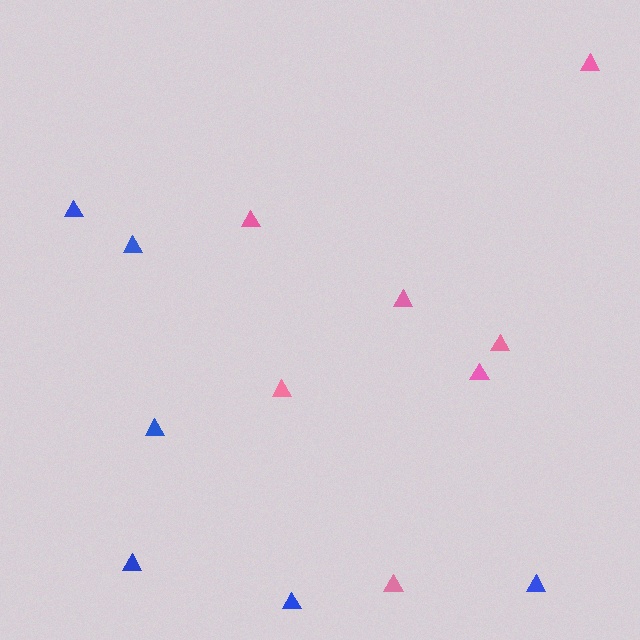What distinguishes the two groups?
There are 2 groups: one group of blue triangles (6) and one group of pink triangles (7).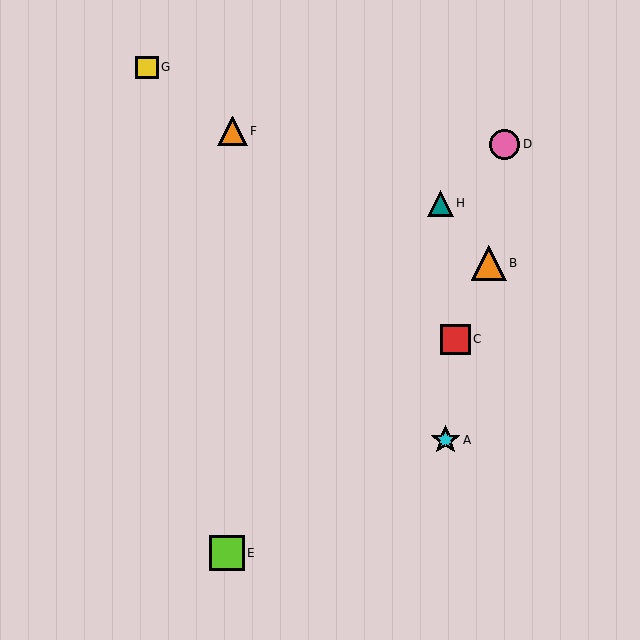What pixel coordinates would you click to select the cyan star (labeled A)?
Click at (446, 440) to select the cyan star A.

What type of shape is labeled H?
Shape H is a teal triangle.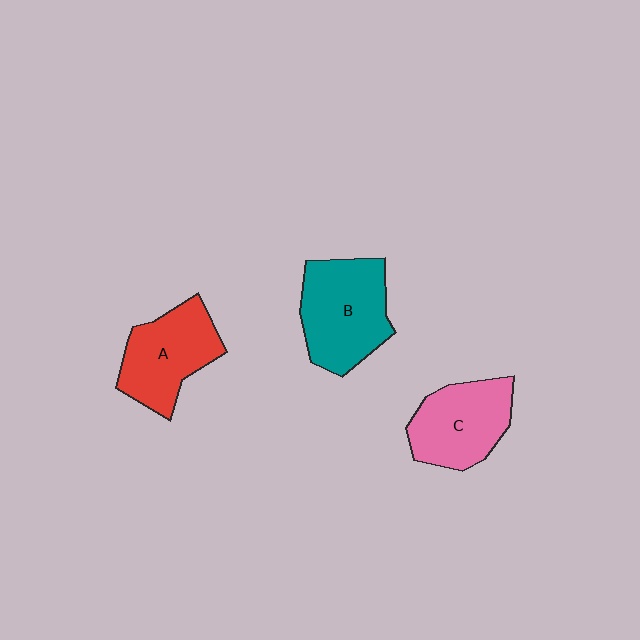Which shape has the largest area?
Shape B (teal).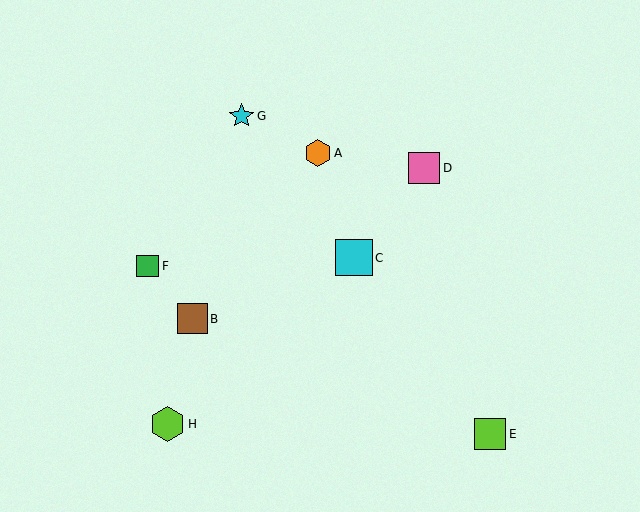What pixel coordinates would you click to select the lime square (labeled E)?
Click at (490, 434) to select the lime square E.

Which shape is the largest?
The cyan square (labeled C) is the largest.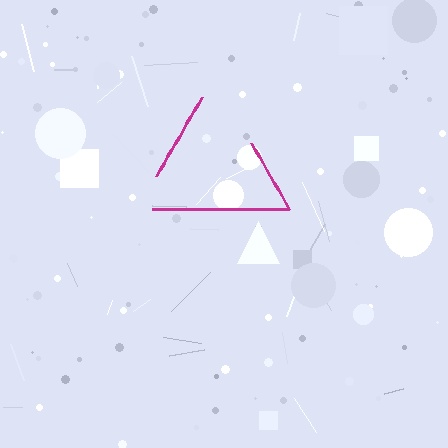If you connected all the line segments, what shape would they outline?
They would outline a triangle.